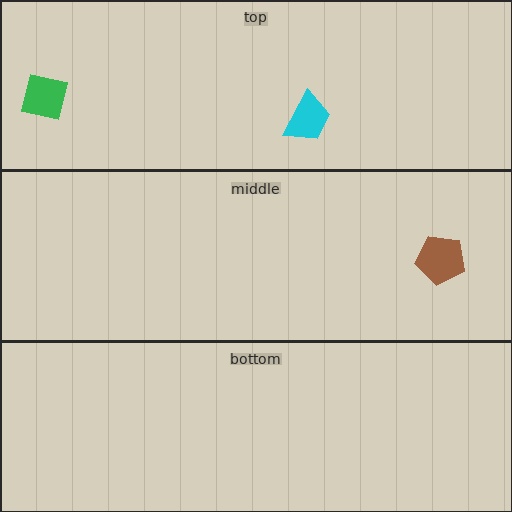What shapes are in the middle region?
The brown pentagon.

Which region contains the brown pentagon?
The middle region.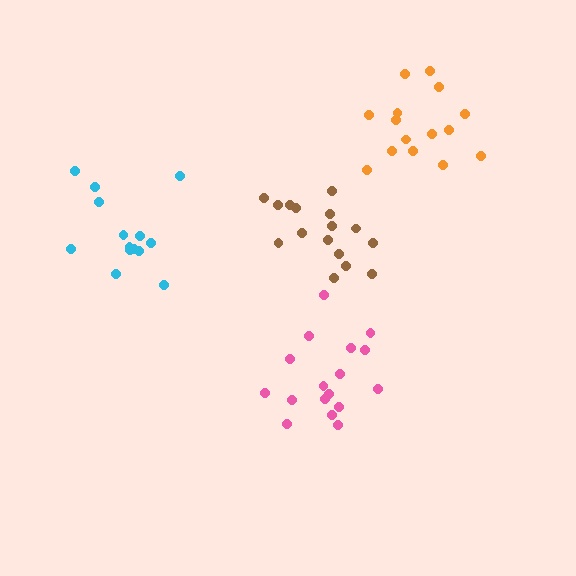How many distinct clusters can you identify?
There are 4 distinct clusters.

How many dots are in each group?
Group 1: 16 dots, Group 2: 15 dots, Group 3: 17 dots, Group 4: 15 dots (63 total).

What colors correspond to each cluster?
The clusters are colored: brown, cyan, pink, orange.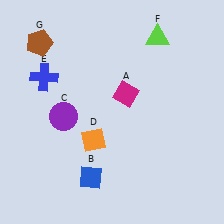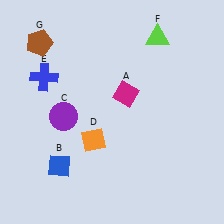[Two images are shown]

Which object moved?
The blue diamond (B) moved left.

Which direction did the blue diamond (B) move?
The blue diamond (B) moved left.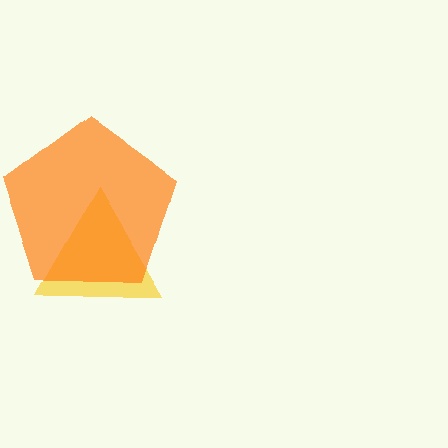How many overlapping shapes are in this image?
There are 2 overlapping shapes in the image.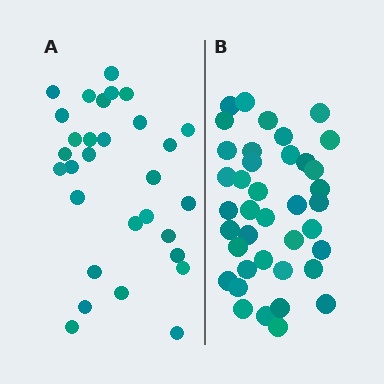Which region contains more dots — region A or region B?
Region B (the right region) has more dots.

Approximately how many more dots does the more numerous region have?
Region B has roughly 8 or so more dots than region A.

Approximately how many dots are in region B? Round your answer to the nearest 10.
About 40 dots. (The exact count is 39, which rounds to 40.)